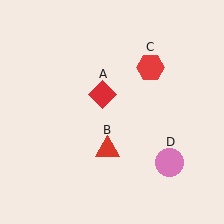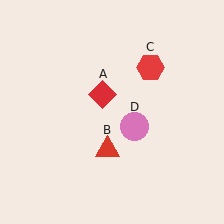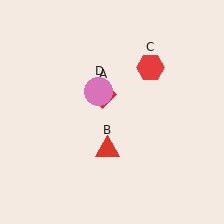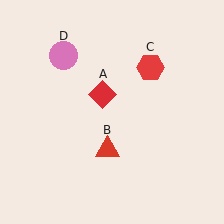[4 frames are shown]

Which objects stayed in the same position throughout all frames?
Red diamond (object A) and red triangle (object B) and red hexagon (object C) remained stationary.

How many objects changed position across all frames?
1 object changed position: pink circle (object D).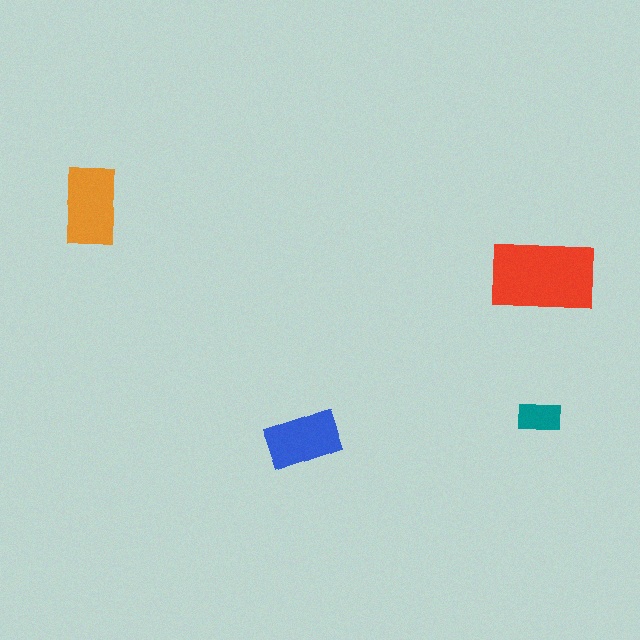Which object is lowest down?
The blue rectangle is bottommost.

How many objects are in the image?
There are 4 objects in the image.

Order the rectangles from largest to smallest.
the red one, the orange one, the blue one, the teal one.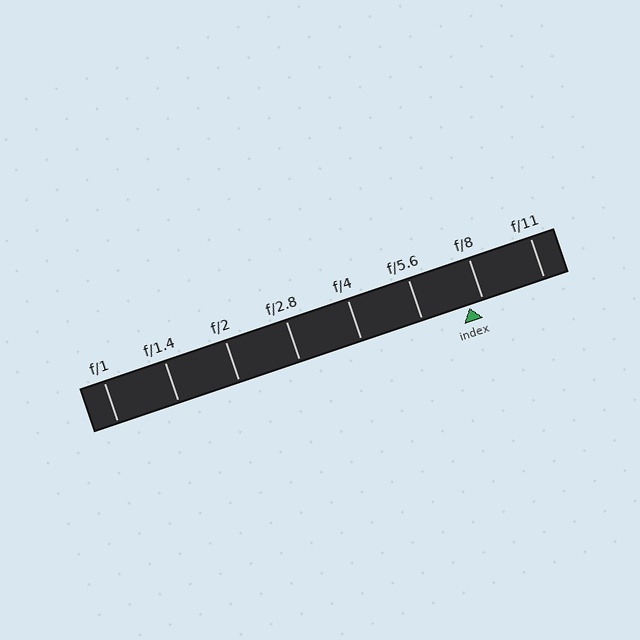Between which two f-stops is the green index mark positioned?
The index mark is between f/5.6 and f/8.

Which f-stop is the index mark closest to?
The index mark is closest to f/8.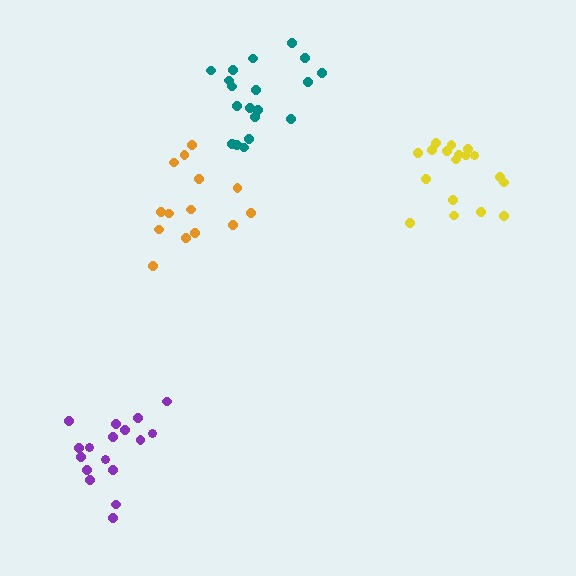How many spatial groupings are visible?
There are 4 spatial groupings.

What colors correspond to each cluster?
The clusters are colored: yellow, orange, purple, teal.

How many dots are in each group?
Group 1: 18 dots, Group 2: 14 dots, Group 3: 17 dots, Group 4: 19 dots (68 total).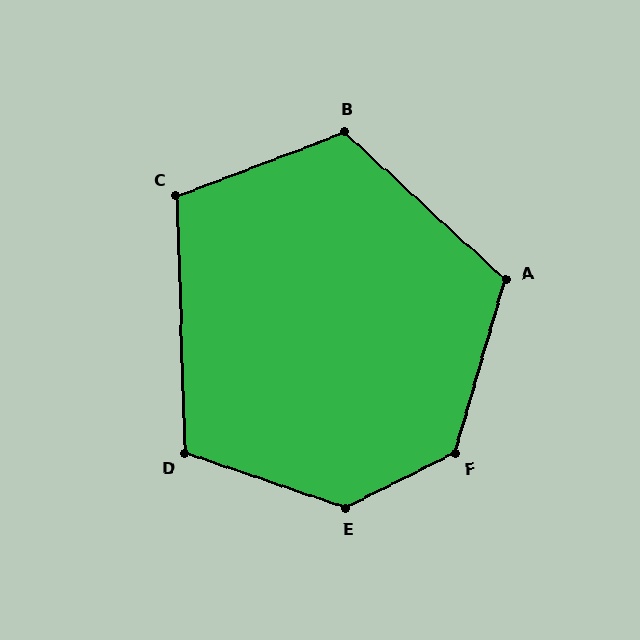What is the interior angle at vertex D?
Approximately 111 degrees (obtuse).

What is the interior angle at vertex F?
Approximately 133 degrees (obtuse).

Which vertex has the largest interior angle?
E, at approximately 135 degrees.